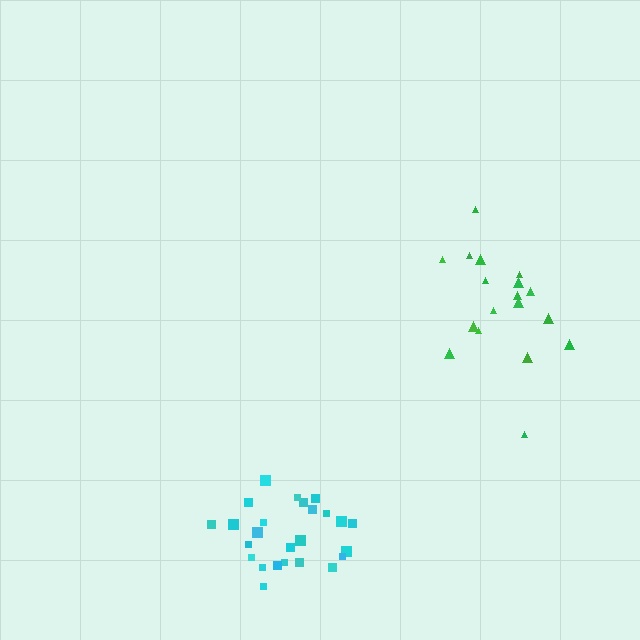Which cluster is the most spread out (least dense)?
Green.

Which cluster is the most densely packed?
Cyan.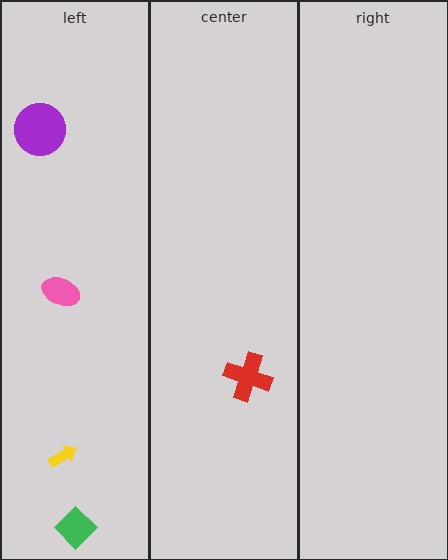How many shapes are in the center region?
1.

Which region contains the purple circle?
The left region.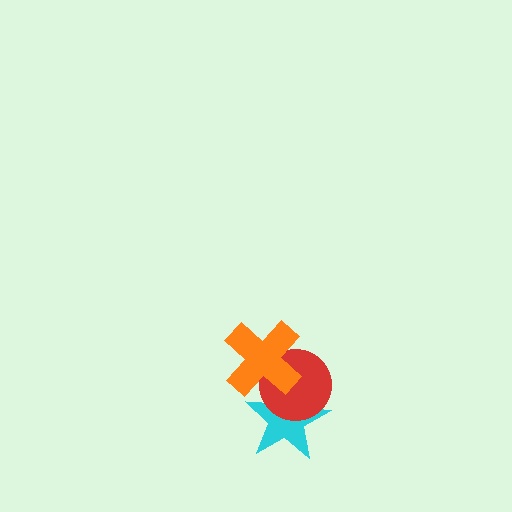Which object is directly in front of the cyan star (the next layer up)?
The red circle is directly in front of the cyan star.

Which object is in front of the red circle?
The orange cross is in front of the red circle.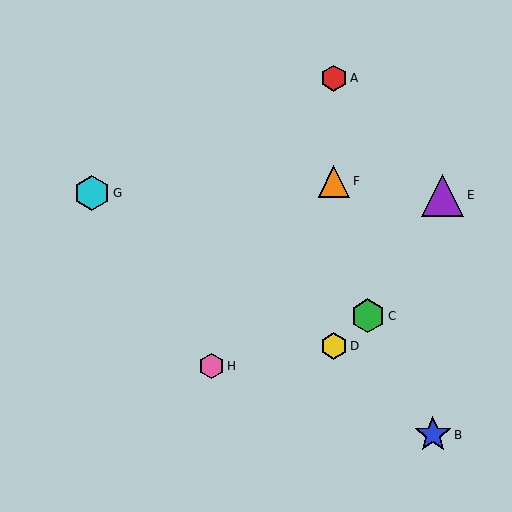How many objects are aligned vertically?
3 objects (A, D, F) are aligned vertically.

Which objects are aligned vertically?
Objects A, D, F are aligned vertically.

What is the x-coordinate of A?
Object A is at x≈334.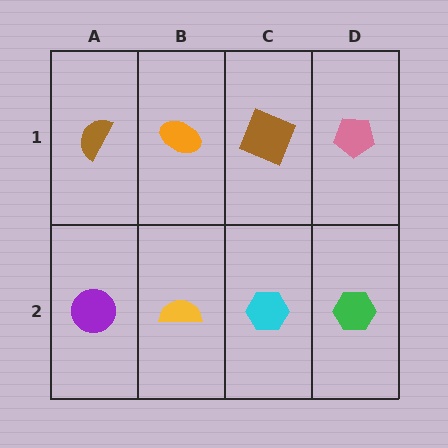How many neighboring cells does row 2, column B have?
3.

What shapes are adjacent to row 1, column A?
A purple circle (row 2, column A), an orange ellipse (row 1, column B).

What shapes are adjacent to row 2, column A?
A brown semicircle (row 1, column A), a yellow semicircle (row 2, column B).